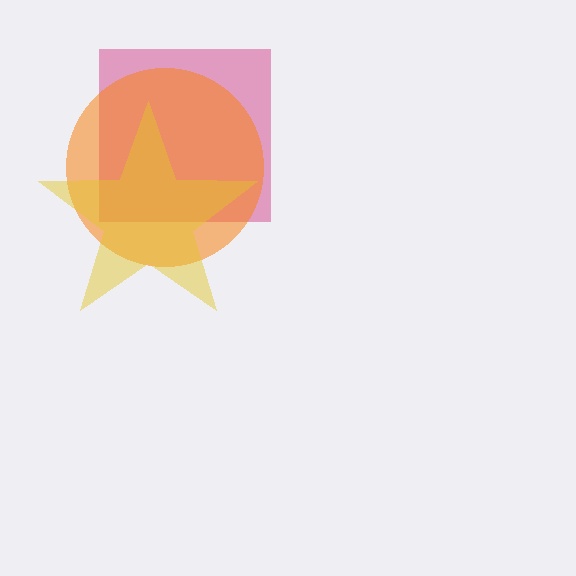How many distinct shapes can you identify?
There are 3 distinct shapes: a magenta square, an orange circle, a yellow star.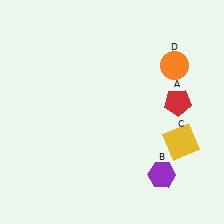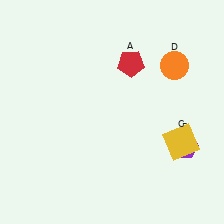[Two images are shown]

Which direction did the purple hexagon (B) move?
The purple hexagon (B) moved up.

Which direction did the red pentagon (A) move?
The red pentagon (A) moved left.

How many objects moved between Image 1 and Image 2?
2 objects moved between the two images.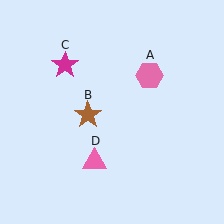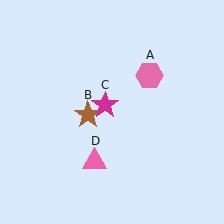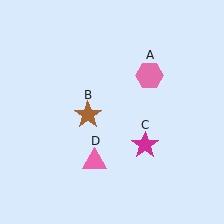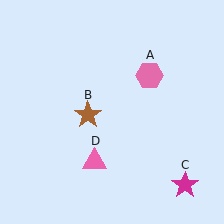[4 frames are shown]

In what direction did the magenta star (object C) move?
The magenta star (object C) moved down and to the right.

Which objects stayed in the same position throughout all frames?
Pink hexagon (object A) and brown star (object B) and pink triangle (object D) remained stationary.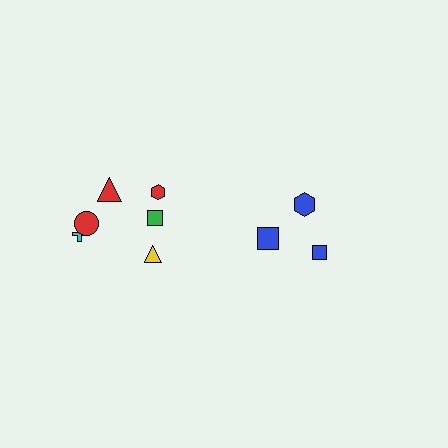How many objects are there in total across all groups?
There are 9 objects.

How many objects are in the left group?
There are 6 objects.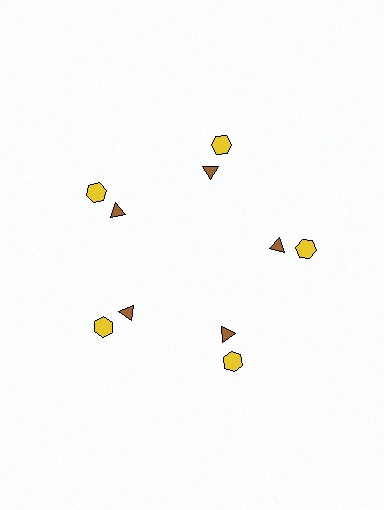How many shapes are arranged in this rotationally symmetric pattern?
There are 10 shapes, arranged in 5 groups of 2.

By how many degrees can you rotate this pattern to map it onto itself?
The pattern maps onto itself every 72 degrees of rotation.